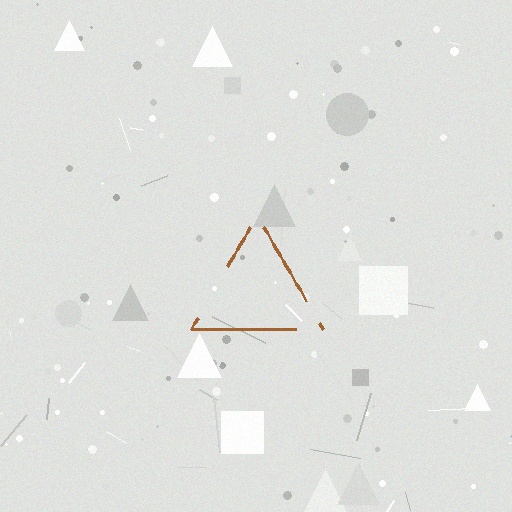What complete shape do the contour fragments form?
The contour fragments form a triangle.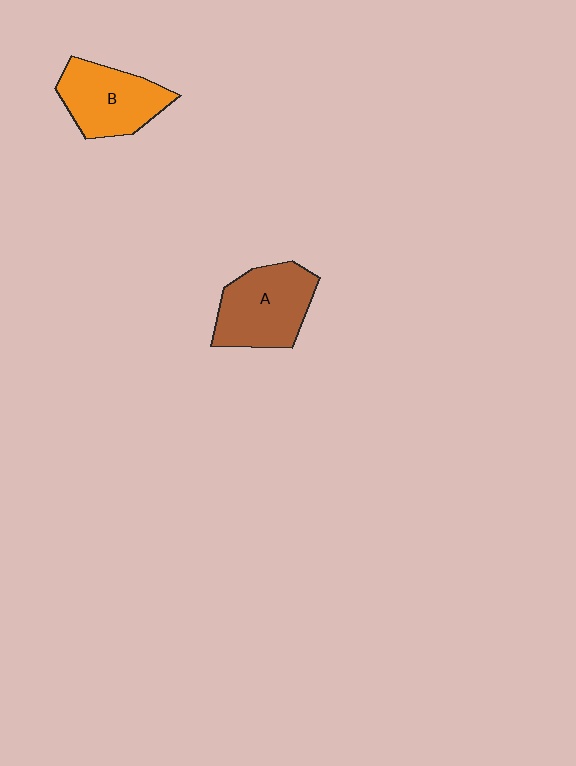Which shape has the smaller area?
Shape B (orange).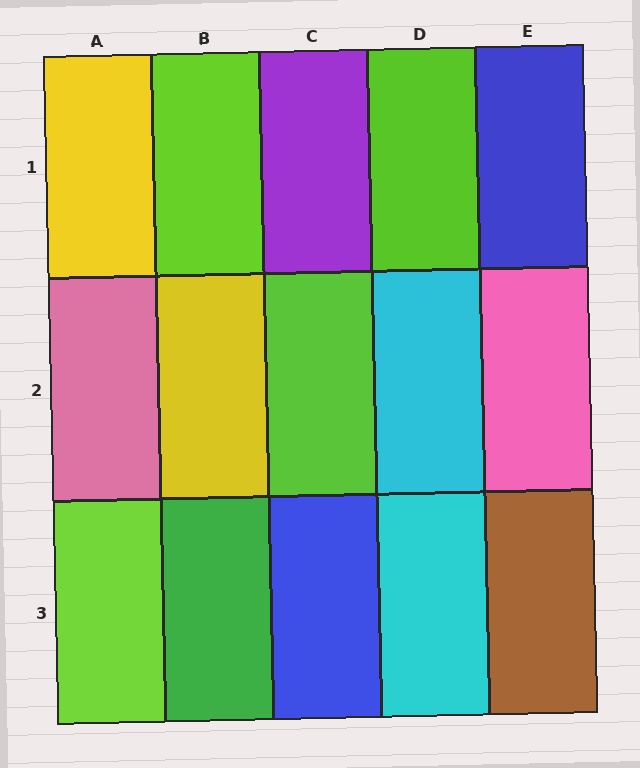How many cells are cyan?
2 cells are cyan.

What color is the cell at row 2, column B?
Yellow.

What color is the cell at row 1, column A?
Yellow.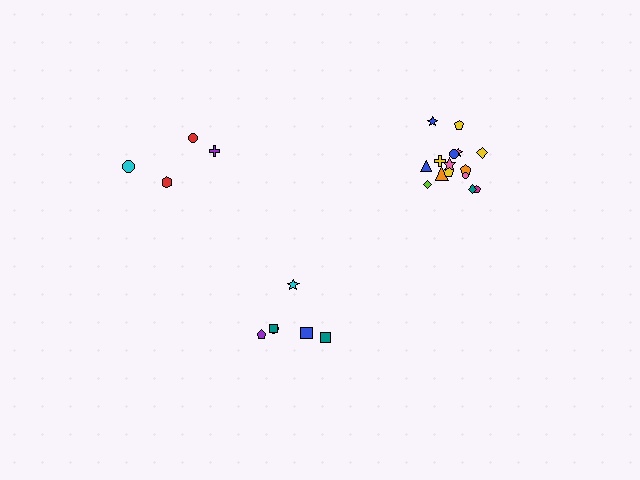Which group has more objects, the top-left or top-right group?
The top-right group.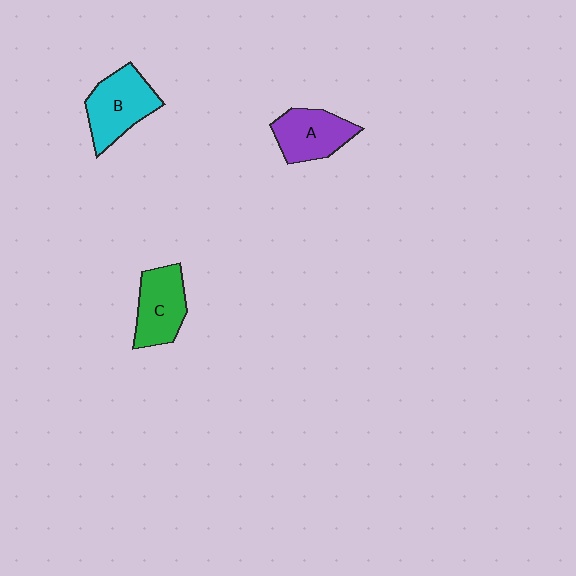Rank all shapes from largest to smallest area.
From largest to smallest: B (cyan), C (green), A (purple).